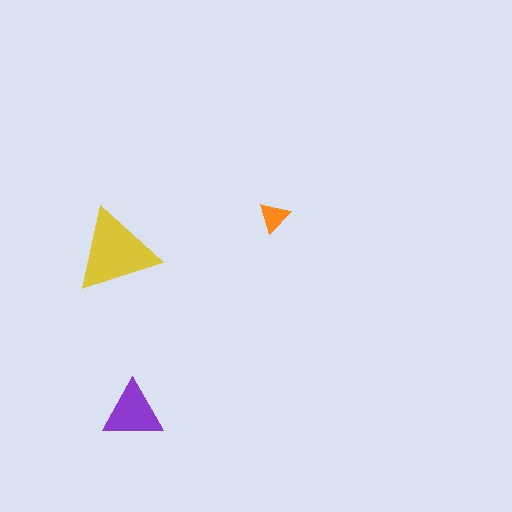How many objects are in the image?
There are 3 objects in the image.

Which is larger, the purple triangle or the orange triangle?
The purple one.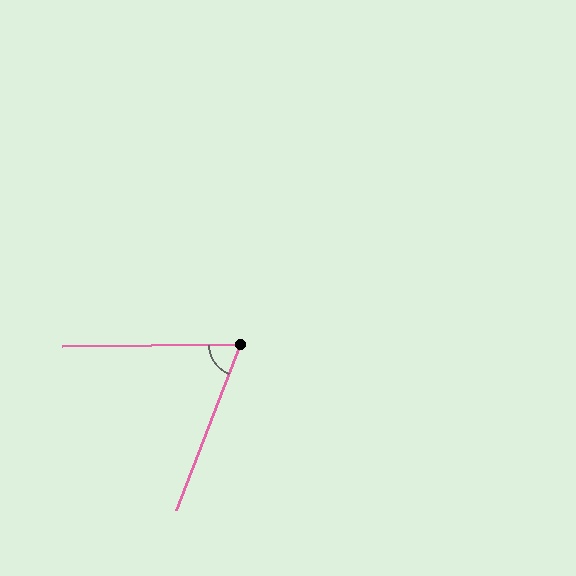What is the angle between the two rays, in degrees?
Approximately 68 degrees.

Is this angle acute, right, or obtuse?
It is acute.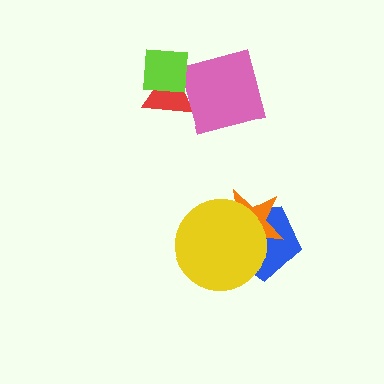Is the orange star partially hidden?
Yes, it is partially covered by another shape.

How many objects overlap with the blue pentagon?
2 objects overlap with the blue pentagon.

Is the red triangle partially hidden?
Yes, it is partially covered by another shape.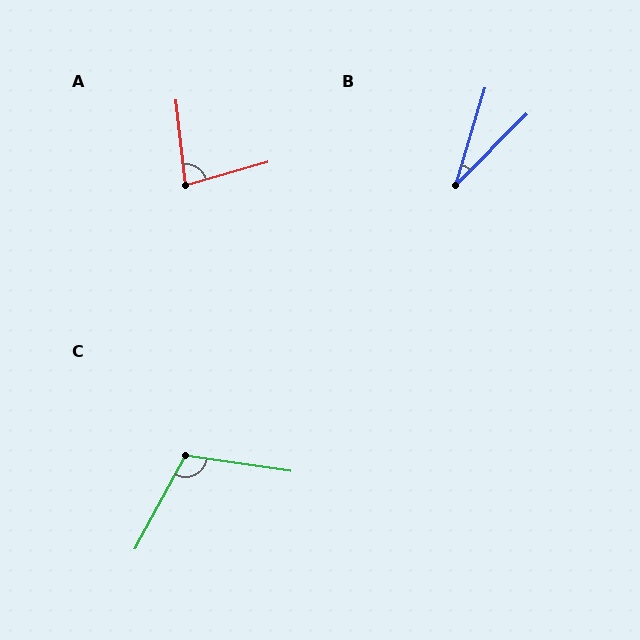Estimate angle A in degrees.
Approximately 80 degrees.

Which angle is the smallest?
B, at approximately 28 degrees.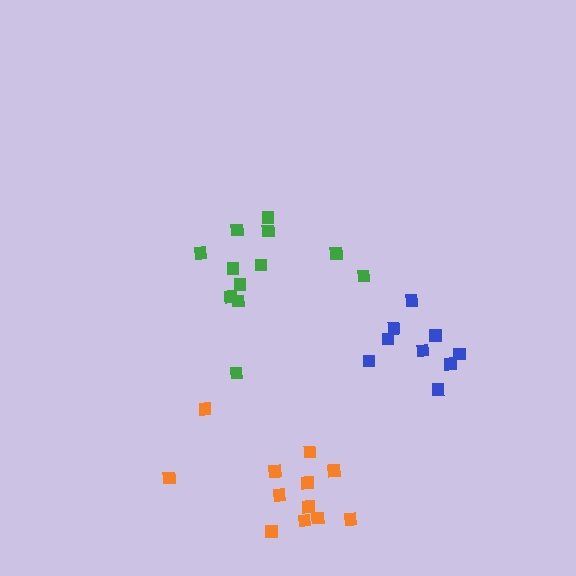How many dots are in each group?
Group 1: 9 dots, Group 2: 12 dots, Group 3: 12 dots (33 total).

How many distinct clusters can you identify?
There are 3 distinct clusters.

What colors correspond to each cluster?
The clusters are colored: blue, green, orange.